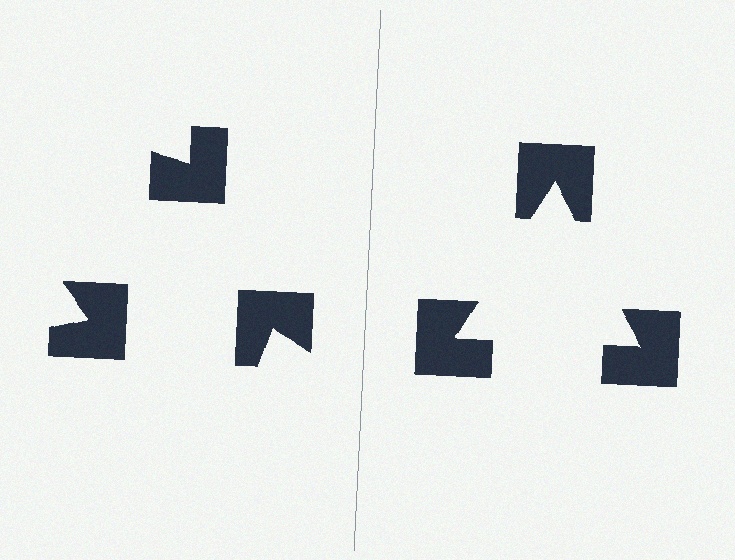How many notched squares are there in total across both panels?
6 — 3 on each side.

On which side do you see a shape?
An illusory triangle appears on the right side. On the left side the wedge cuts are rotated, so no coherent shape forms.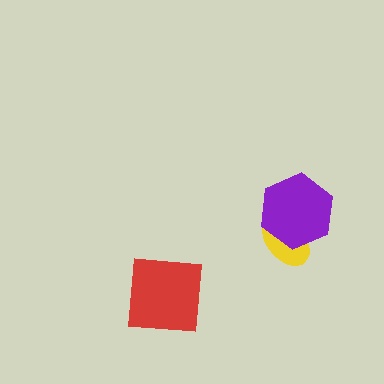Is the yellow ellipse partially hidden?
Yes, it is partially covered by another shape.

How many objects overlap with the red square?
0 objects overlap with the red square.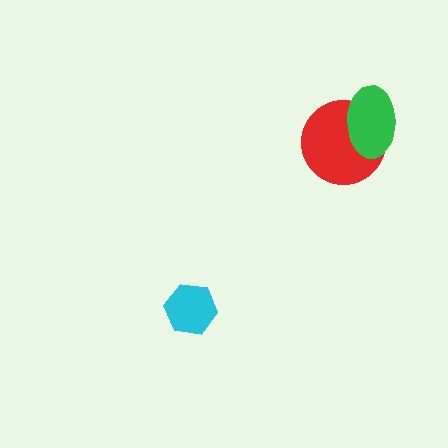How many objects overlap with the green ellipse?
1 object overlaps with the green ellipse.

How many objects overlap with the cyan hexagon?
0 objects overlap with the cyan hexagon.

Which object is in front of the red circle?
The green ellipse is in front of the red circle.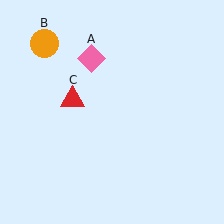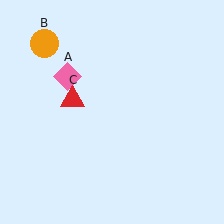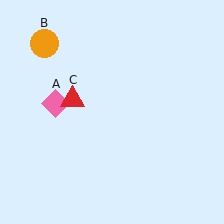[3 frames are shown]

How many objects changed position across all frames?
1 object changed position: pink diamond (object A).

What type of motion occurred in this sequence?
The pink diamond (object A) rotated counterclockwise around the center of the scene.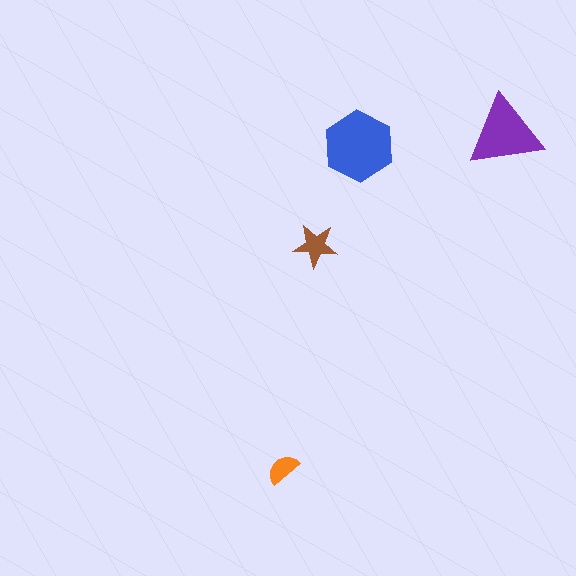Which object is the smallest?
The orange semicircle.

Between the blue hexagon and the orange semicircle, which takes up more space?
The blue hexagon.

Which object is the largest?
The blue hexagon.